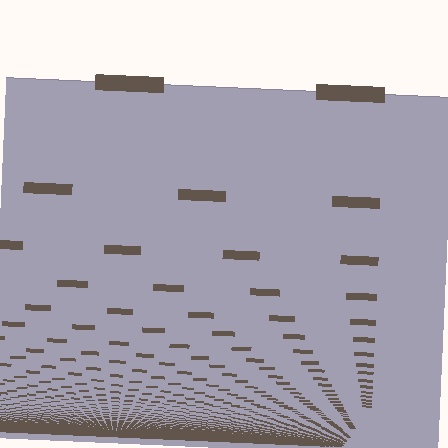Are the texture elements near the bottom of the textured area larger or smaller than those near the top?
Smaller. The gradient is inverted — elements near the bottom are smaller and denser.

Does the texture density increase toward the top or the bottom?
Density increases toward the bottom.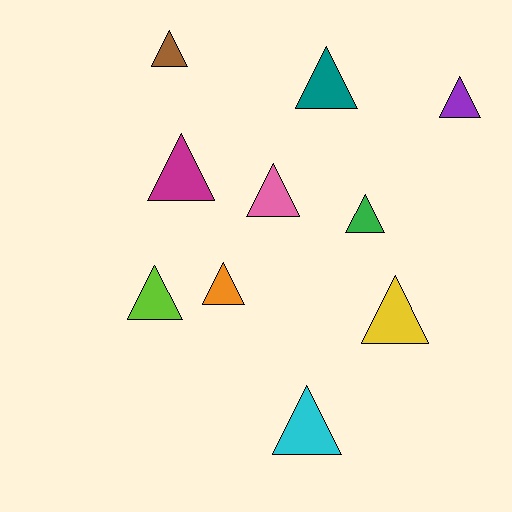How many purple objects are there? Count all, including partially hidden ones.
There is 1 purple object.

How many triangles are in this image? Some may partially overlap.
There are 10 triangles.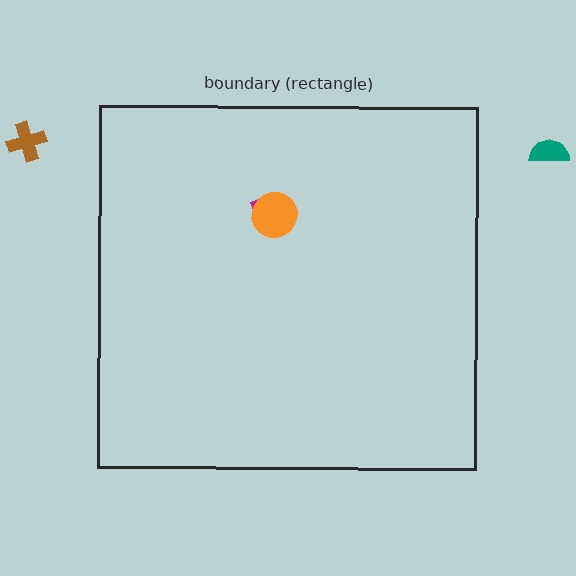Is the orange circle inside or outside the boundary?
Inside.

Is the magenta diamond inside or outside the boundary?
Inside.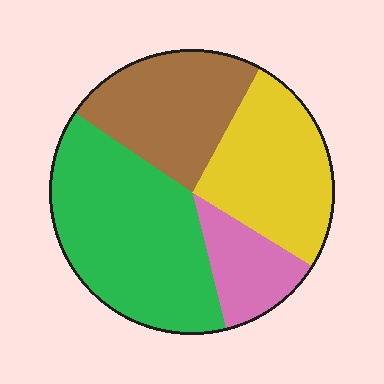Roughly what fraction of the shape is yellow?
Yellow takes up about one quarter (1/4) of the shape.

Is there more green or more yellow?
Green.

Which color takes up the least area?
Pink, at roughly 10%.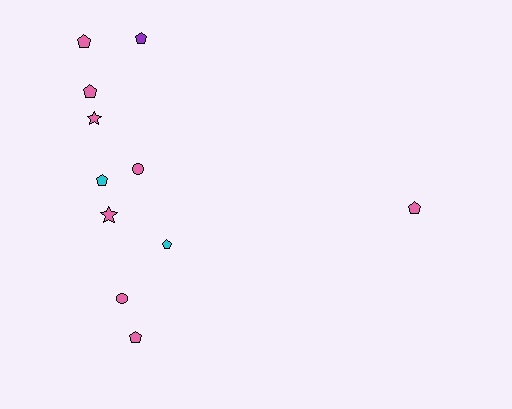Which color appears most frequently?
Pink, with 8 objects.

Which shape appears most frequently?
Pentagon, with 7 objects.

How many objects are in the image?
There are 11 objects.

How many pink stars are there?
There are 2 pink stars.